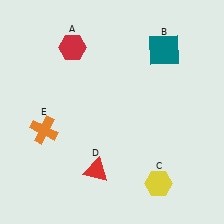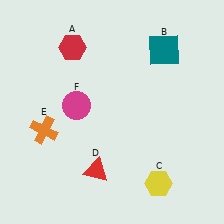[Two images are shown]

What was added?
A magenta circle (F) was added in Image 2.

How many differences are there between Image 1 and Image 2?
There is 1 difference between the two images.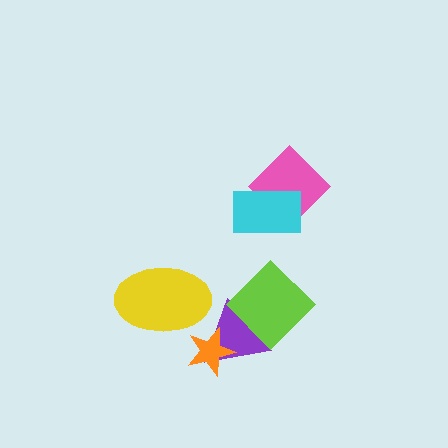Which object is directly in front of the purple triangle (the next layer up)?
The orange star is directly in front of the purple triangle.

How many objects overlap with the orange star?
1 object overlaps with the orange star.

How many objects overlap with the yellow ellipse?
0 objects overlap with the yellow ellipse.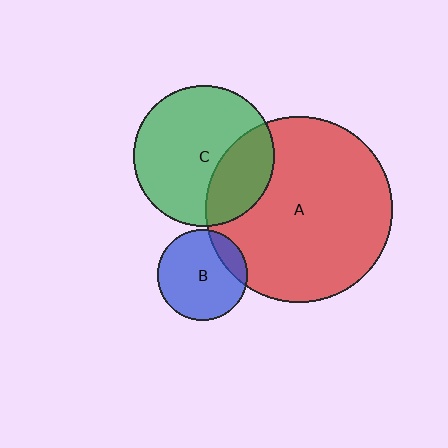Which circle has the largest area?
Circle A (red).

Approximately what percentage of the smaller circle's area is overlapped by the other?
Approximately 15%.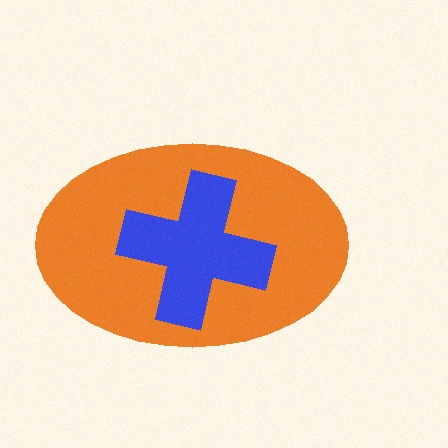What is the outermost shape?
The orange ellipse.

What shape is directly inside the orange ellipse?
The blue cross.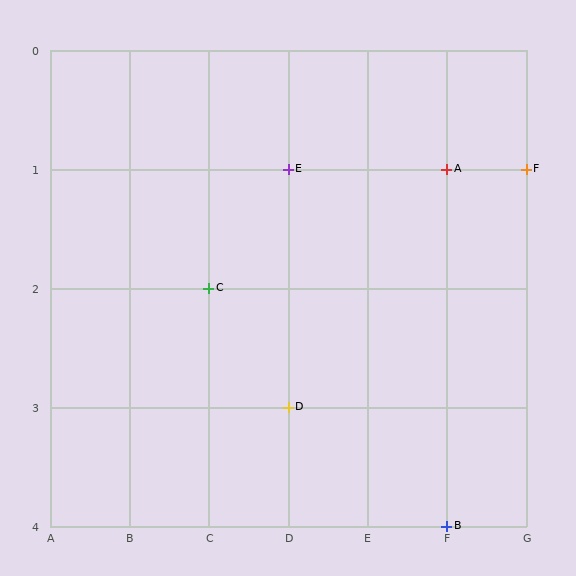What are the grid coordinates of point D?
Point D is at grid coordinates (D, 3).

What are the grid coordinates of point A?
Point A is at grid coordinates (F, 1).